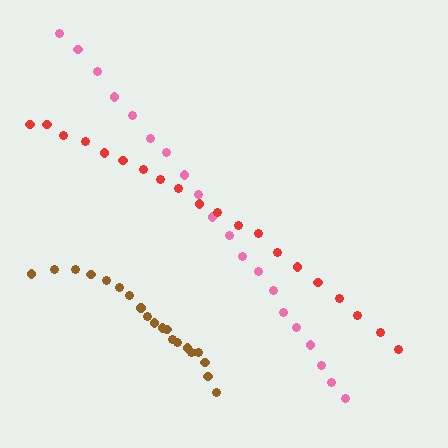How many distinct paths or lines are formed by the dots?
There are 3 distinct paths.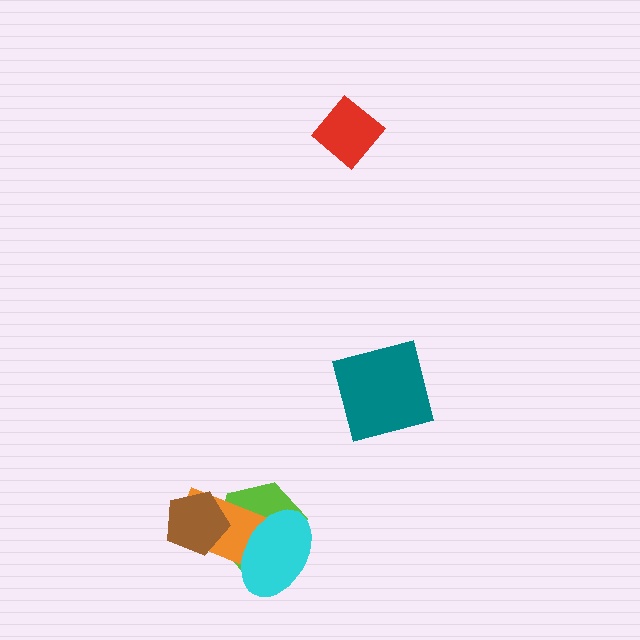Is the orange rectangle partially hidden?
Yes, it is partially covered by another shape.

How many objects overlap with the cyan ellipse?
2 objects overlap with the cyan ellipse.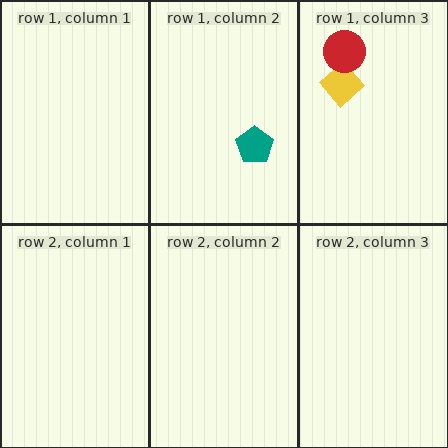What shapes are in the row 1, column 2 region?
The teal pentagon.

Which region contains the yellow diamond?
The row 1, column 3 region.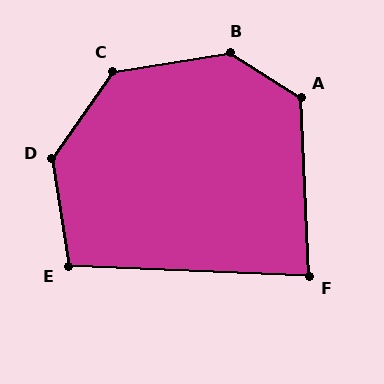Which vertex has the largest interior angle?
B, at approximately 139 degrees.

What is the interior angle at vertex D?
Approximately 136 degrees (obtuse).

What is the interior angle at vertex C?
Approximately 134 degrees (obtuse).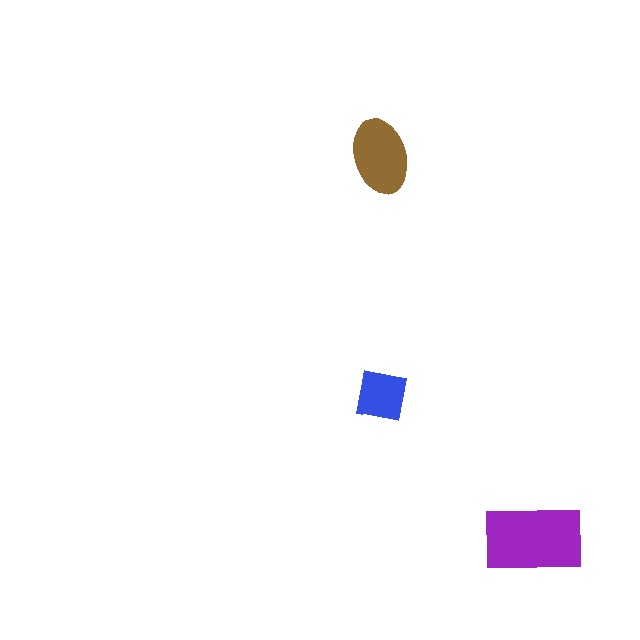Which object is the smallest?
The blue square.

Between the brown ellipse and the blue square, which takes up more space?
The brown ellipse.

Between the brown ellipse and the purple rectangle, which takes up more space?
The purple rectangle.